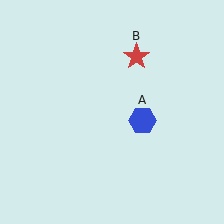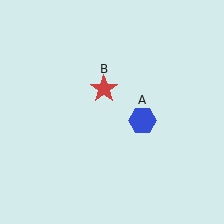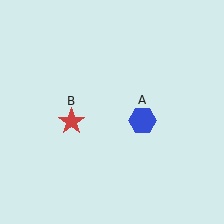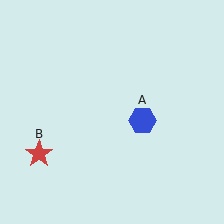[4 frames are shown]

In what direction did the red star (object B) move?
The red star (object B) moved down and to the left.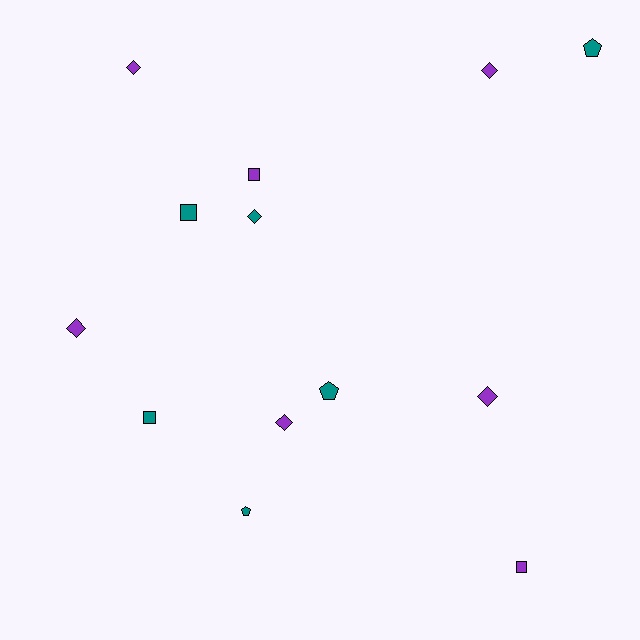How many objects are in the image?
There are 13 objects.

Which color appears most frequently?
Purple, with 7 objects.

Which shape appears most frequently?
Diamond, with 6 objects.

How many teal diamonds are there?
There is 1 teal diamond.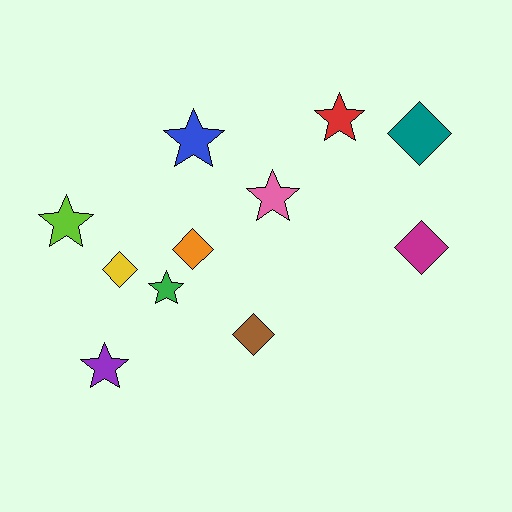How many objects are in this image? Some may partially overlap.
There are 11 objects.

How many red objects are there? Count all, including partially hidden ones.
There is 1 red object.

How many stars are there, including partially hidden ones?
There are 6 stars.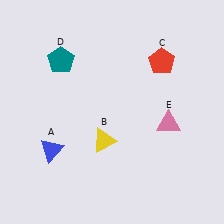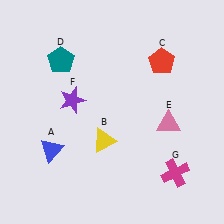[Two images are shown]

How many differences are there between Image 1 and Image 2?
There are 2 differences between the two images.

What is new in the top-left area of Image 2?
A purple star (F) was added in the top-left area of Image 2.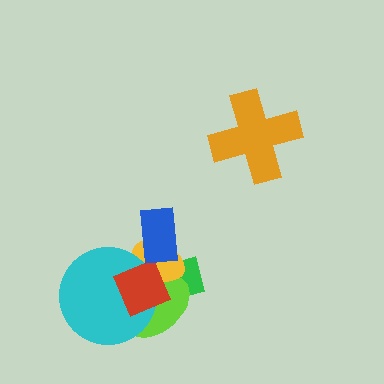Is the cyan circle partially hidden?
Yes, it is partially covered by another shape.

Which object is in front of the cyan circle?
The red diamond is in front of the cyan circle.